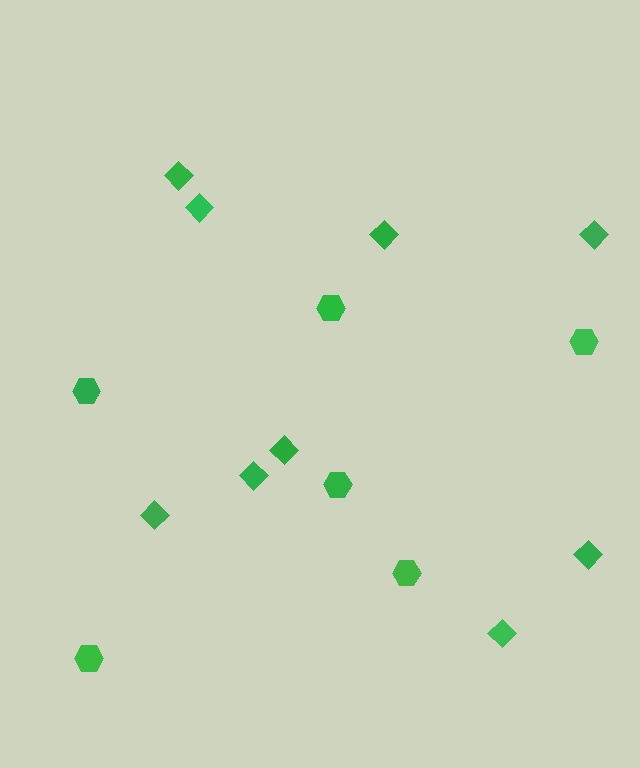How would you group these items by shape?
There are 2 groups: one group of diamonds (9) and one group of hexagons (6).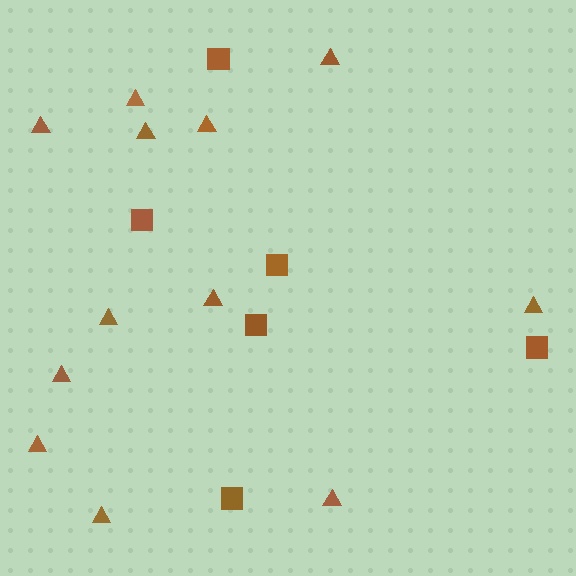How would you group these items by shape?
There are 2 groups: one group of triangles (12) and one group of squares (6).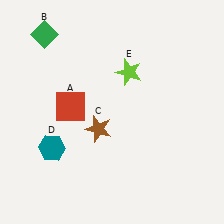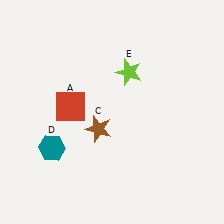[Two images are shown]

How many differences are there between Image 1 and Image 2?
There is 1 difference between the two images.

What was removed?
The green diamond (B) was removed in Image 2.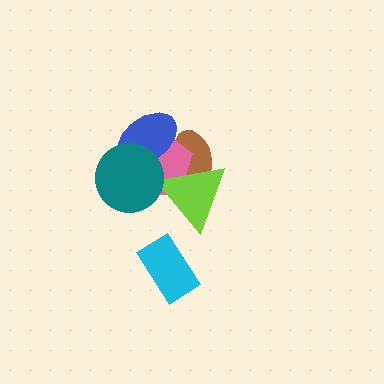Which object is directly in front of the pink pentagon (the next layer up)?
The lime triangle is directly in front of the pink pentagon.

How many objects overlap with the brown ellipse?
3 objects overlap with the brown ellipse.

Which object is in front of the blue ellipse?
The teal circle is in front of the blue ellipse.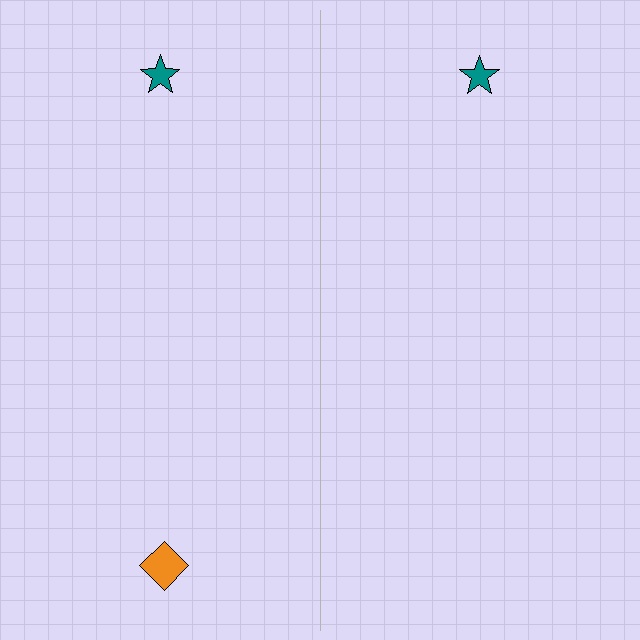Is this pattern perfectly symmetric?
No, the pattern is not perfectly symmetric. A orange diamond is missing from the right side.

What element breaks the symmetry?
A orange diamond is missing from the right side.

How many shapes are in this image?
There are 3 shapes in this image.